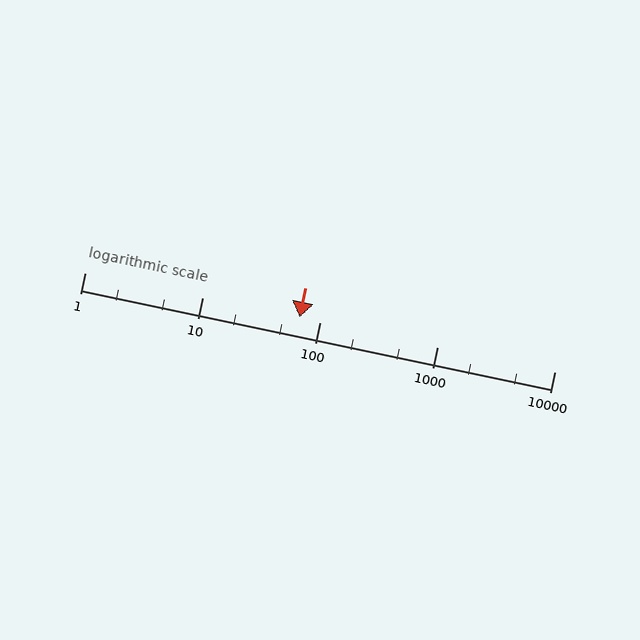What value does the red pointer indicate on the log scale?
The pointer indicates approximately 68.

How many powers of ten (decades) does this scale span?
The scale spans 4 decades, from 1 to 10000.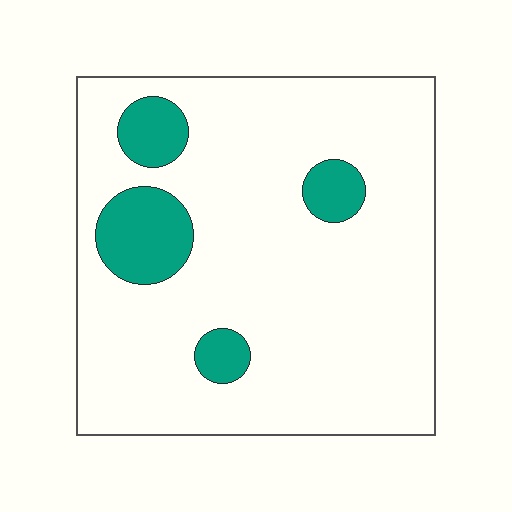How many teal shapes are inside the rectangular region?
4.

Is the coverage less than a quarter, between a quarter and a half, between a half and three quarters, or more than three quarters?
Less than a quarter.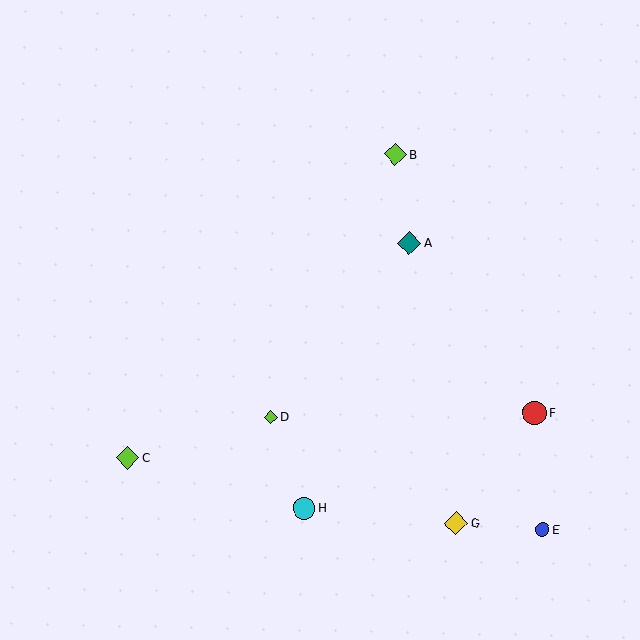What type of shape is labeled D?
Shape D is a lime diamond.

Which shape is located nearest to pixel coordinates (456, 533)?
The yellow diamond (labeled G) at (456, 523) is nearest to that location.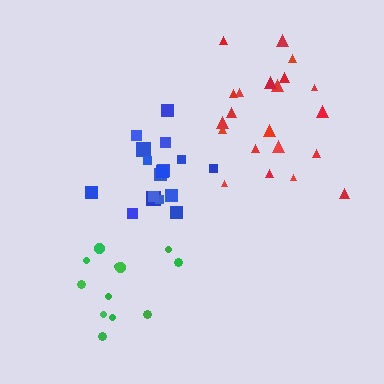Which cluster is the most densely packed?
Blue.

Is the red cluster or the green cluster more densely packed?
Green.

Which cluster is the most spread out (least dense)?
Red.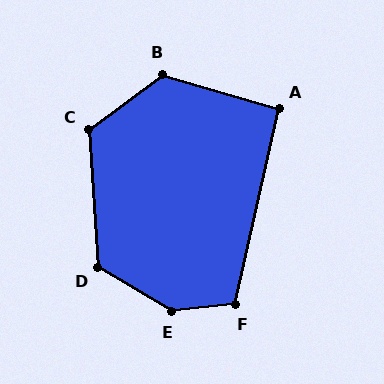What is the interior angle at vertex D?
Approximately 124 degrees (obtuse).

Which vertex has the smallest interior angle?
A, at approximately 93 degrees.